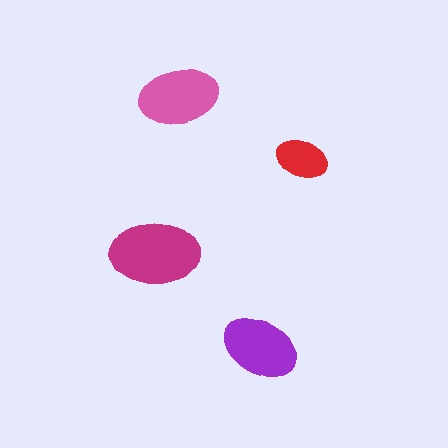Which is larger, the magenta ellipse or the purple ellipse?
The magenta one.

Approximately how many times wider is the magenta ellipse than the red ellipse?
About 1.5 times wider.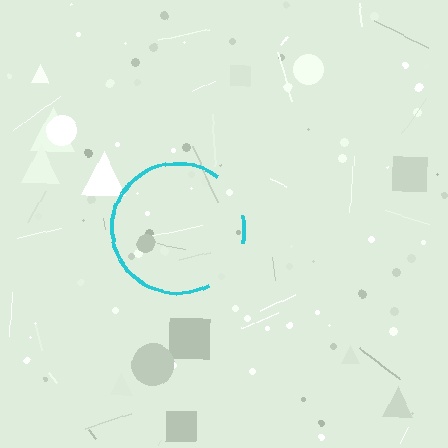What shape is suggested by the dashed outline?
The dashed outline suggests a circle.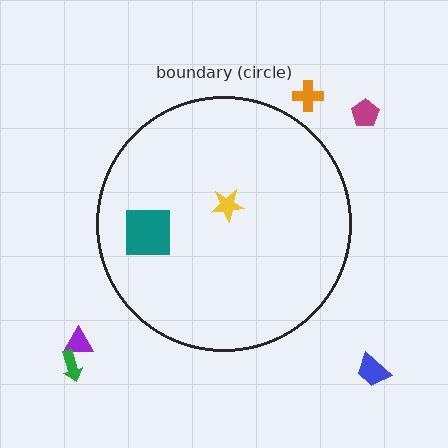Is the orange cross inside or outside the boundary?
Outside.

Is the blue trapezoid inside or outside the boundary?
Outside.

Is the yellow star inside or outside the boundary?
Inside.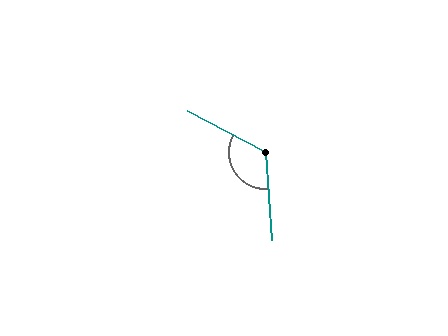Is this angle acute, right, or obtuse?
It is obtuse.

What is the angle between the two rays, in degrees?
Approximately 121 degrees.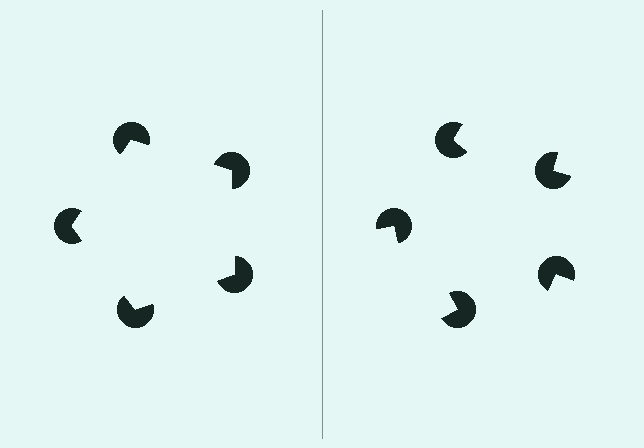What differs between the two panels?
The pac-man discs are positioned identically on both sides; only the wedge orientations differ. On the left they align to a pentagon; on the right they are misaligned.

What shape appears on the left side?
An illusory pentagon.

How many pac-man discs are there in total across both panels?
10 — 5 on each side.